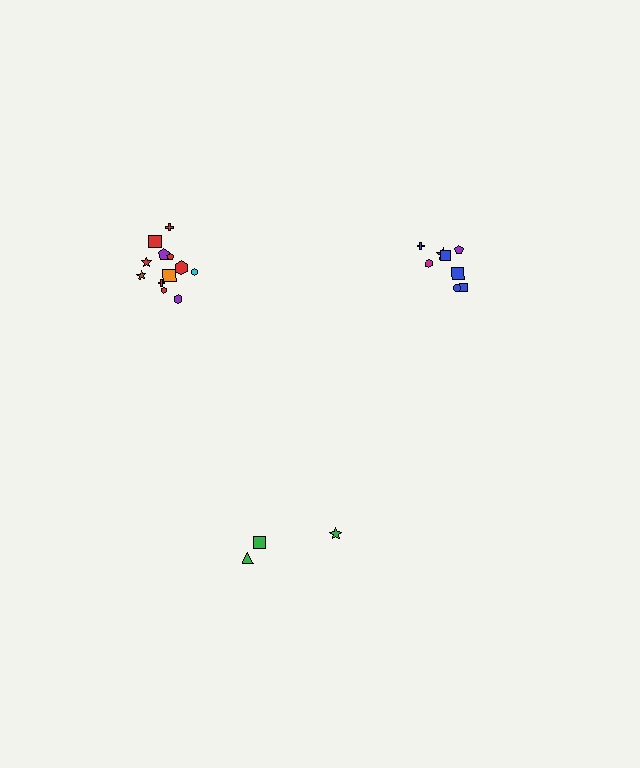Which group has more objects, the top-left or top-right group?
The top-left group.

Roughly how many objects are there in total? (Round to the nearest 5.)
Roughly 25 objects in total.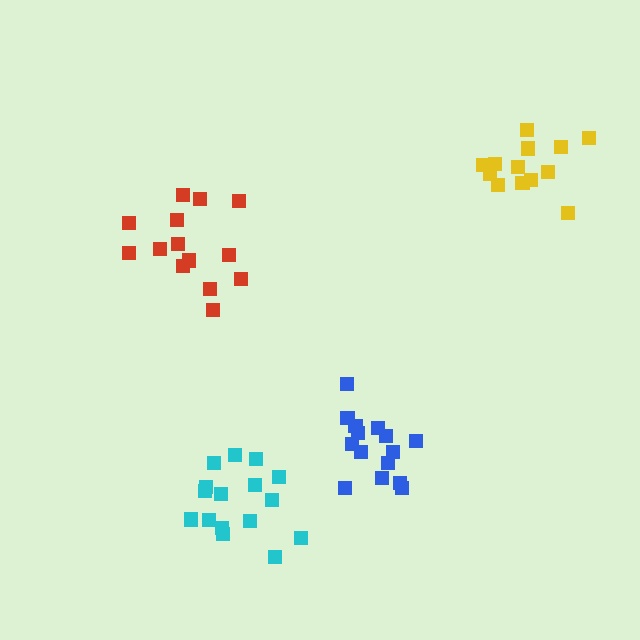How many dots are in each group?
Group 1: 14 dots, Group 2: 16 dots, Group 3: 15 dots, Group 4: 13 dots (58 total).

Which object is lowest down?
The cyan cluster is bottommost.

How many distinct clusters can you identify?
There are 4 distinct clusters.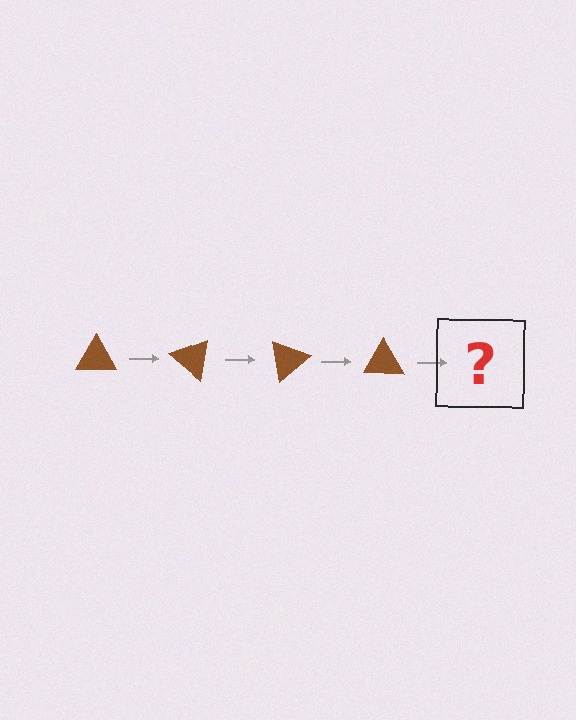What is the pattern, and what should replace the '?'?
The pattern is that the triangle rotates 40 degrees each step. The '?' should be a brown triangle rotated 160 degrees.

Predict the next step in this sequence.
The next step is a brown triangle rotated 160 degrees.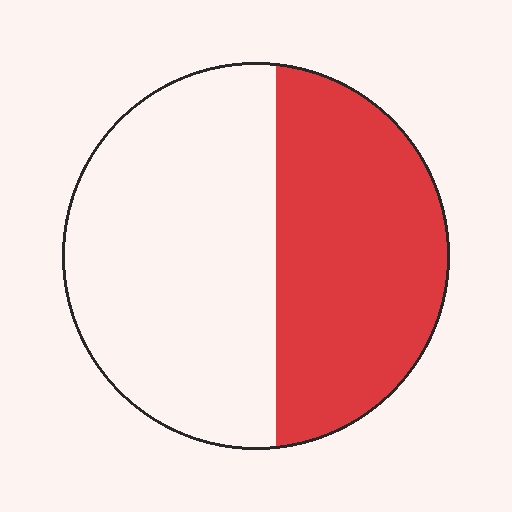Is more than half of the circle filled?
No.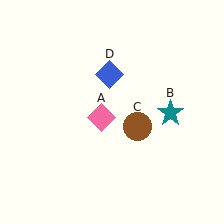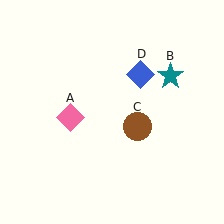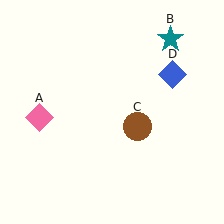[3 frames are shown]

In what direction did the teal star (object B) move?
The teal star (object B) moved up.